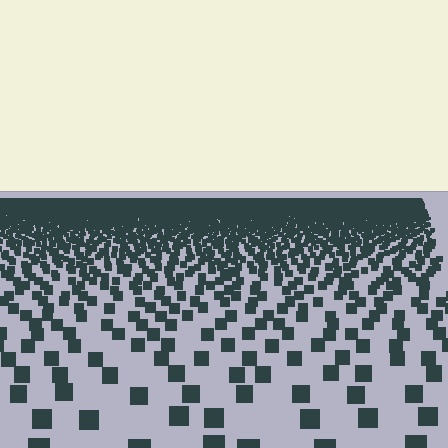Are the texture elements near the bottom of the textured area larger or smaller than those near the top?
Larger. Near the bottom, elements are closer to the viewer and appear at a bigger on-screen size.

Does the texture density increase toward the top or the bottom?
Density increases toward the top.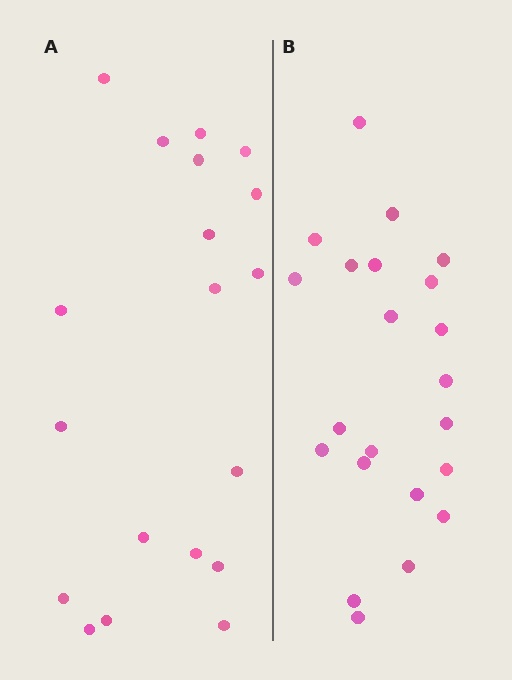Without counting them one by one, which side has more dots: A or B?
Region B (the right region) has more dots.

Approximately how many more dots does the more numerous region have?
Region B has just a few more — roughly 2 or 3 more dots than region A.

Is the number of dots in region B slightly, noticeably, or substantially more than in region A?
Region B has only slightly more — the two regions are fairly close. The ratio is roughly 1.2 to 1.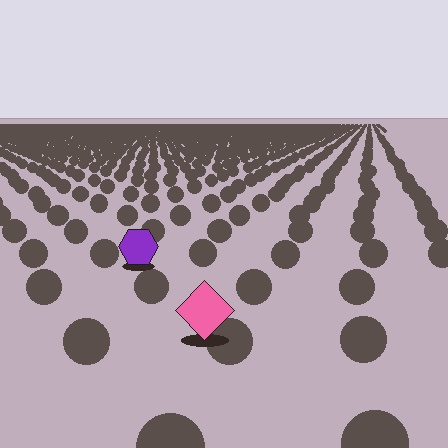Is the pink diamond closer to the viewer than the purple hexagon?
Yes. The pink diamond is closer — you can tell from the texture gradient: the ground texture is coarser near it.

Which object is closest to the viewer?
The pink diamond is closest. The texture marks near it are larger and more spread out.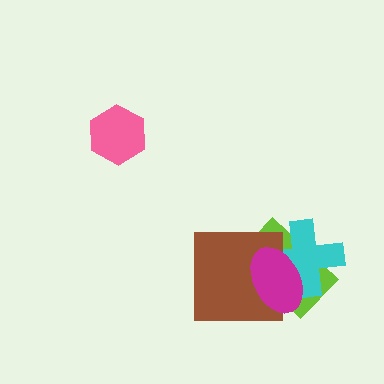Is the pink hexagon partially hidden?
No, no other shape covers it.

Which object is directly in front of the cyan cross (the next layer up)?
The brown square is directly in front of the cyan cross.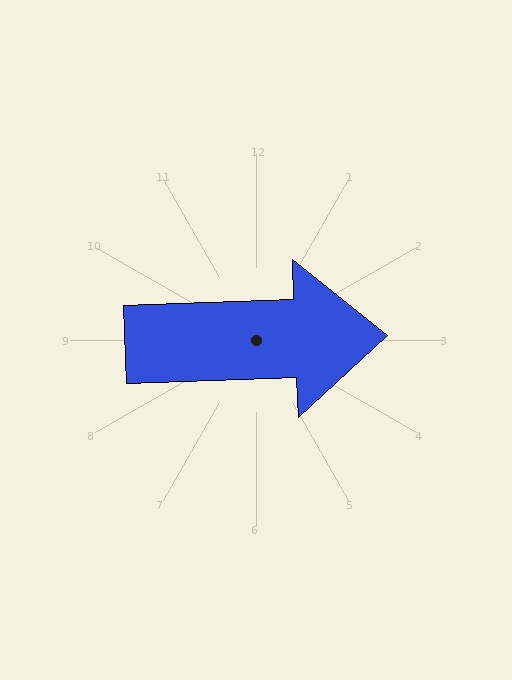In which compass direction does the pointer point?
East.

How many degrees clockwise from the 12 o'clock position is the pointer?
Approximately 88 degrees.